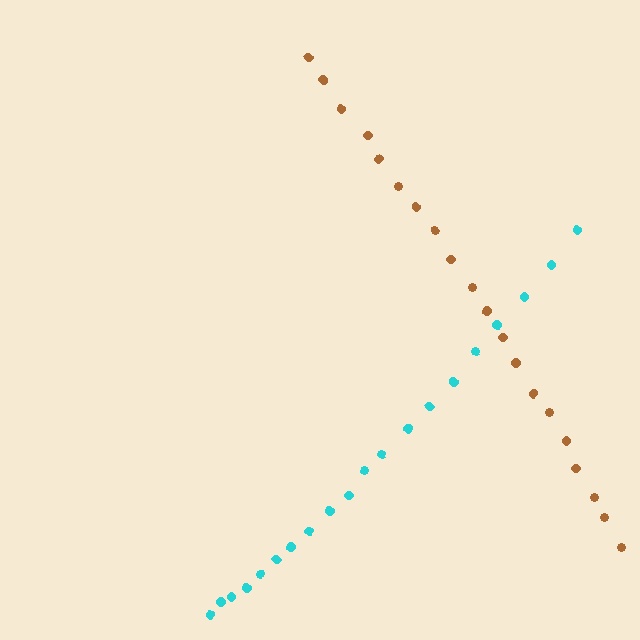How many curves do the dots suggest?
There are 2 distinct paths.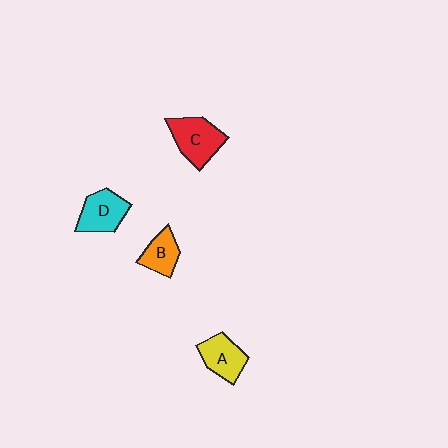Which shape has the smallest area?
Shape B (orange).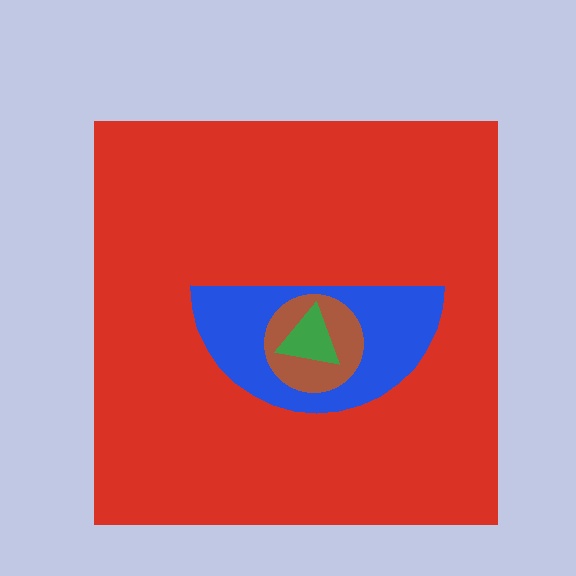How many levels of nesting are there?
4.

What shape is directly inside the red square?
The blue semicircle.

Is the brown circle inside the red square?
Yes.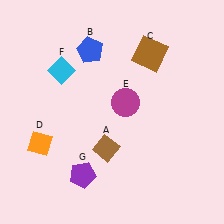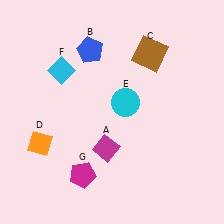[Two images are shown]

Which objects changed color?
A changed from brown to magenta. E changed from magenta to cyan. G changed from purple to magenta.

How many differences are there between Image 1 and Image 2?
There are 3 differences between the two images.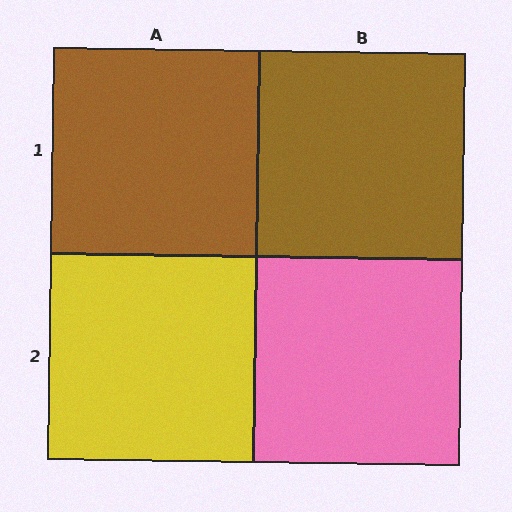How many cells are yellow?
1 cell is yellow.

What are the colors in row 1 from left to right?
Brown, brown.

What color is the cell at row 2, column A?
Yellow.